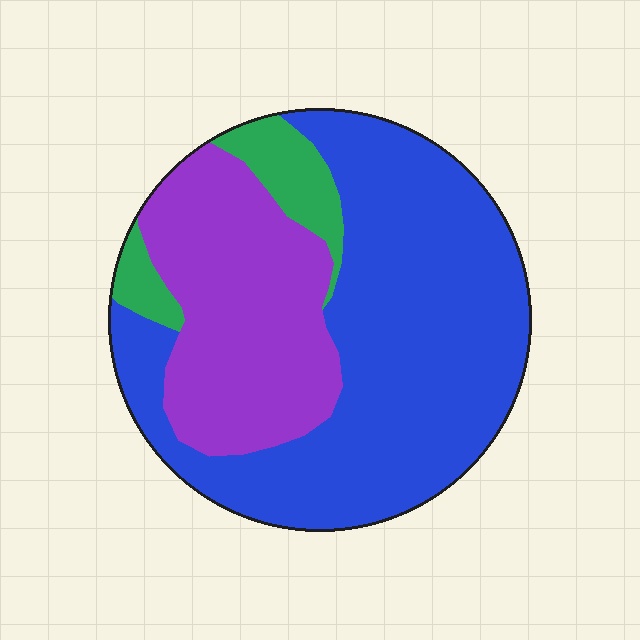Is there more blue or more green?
Blue.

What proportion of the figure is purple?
Purple covers roughly 30% of the figure.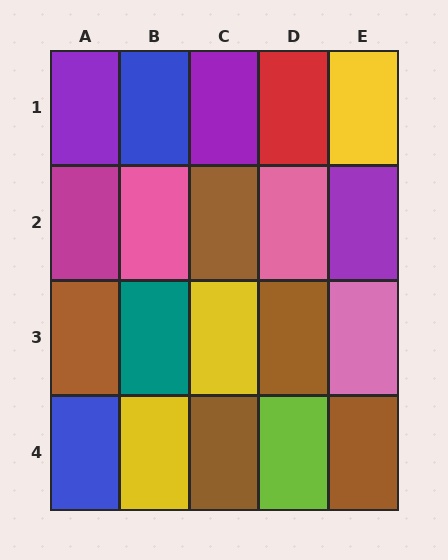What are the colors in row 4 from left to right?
Blue, yellow, brown, lime, brown.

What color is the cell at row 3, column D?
Brown.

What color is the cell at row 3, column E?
Pink.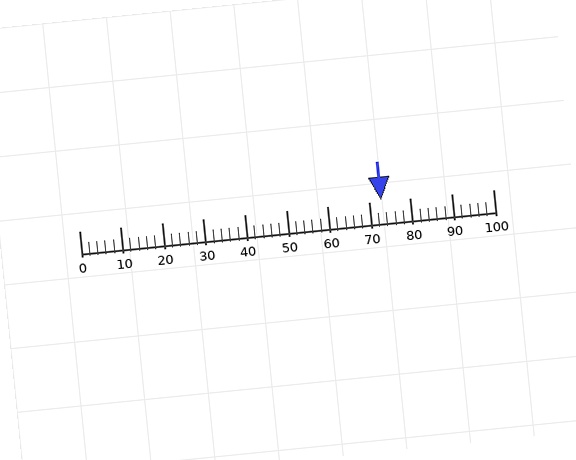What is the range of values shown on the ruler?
The ruler shows values from 0 to 100.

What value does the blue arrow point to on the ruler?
The blue arrow points to approximately 73.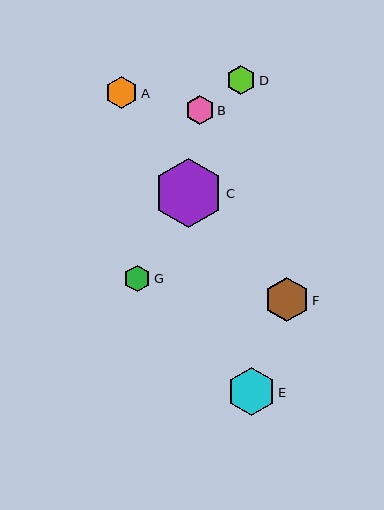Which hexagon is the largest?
Hexagon C is the largest with a size of approximately 69 pixels.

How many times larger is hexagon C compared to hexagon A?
Hexagon C is approximately 2.2 times the size of hexagon A.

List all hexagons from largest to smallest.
From largest to smallest: C, E, F, A, D, B, G.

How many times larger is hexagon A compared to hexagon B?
Hexagon A is approximately 1.1 times the size of hexagon B.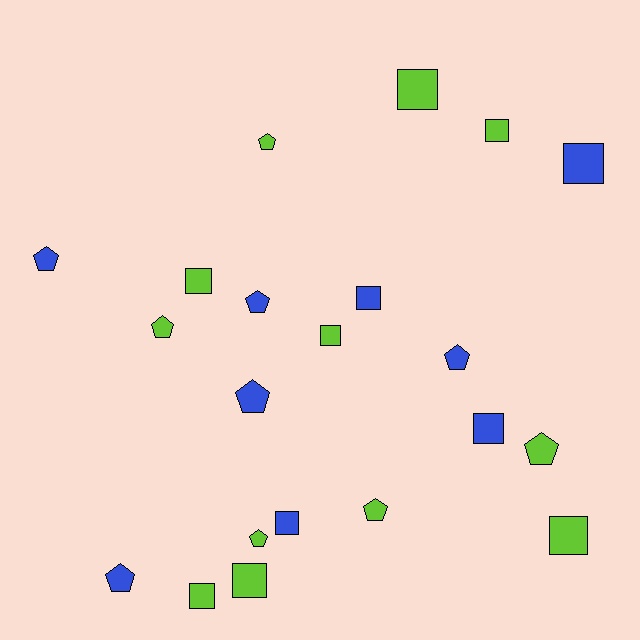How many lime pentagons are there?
There are 5 lime pentagons.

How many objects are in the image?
There are 21 objects.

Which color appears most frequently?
Lime, with 12 objects.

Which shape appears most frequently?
Square, with 11 objects.